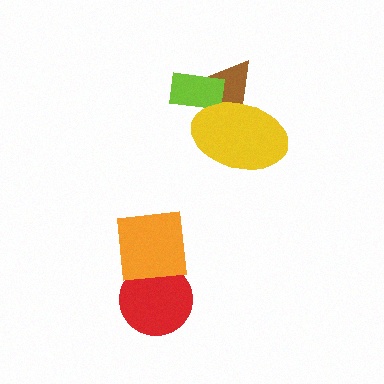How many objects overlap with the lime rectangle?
2 objects overlap with the lime rectangle.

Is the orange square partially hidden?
No, no other shape covers it.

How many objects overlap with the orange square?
1 object overlaps with the orange square.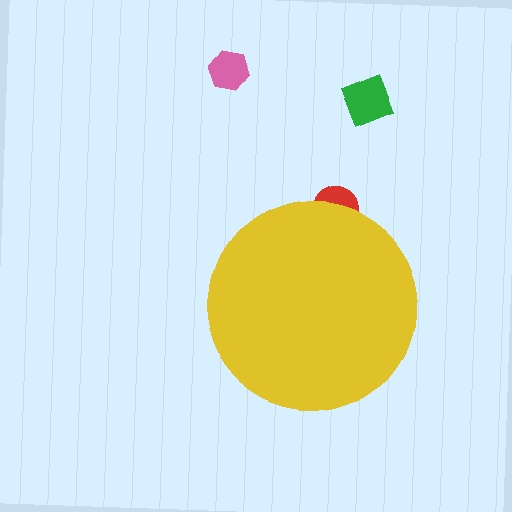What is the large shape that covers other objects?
A yellow circle.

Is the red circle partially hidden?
Yes, the red circle is partially hidden behind the yellow circle.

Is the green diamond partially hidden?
No, the green diamond is fully visible.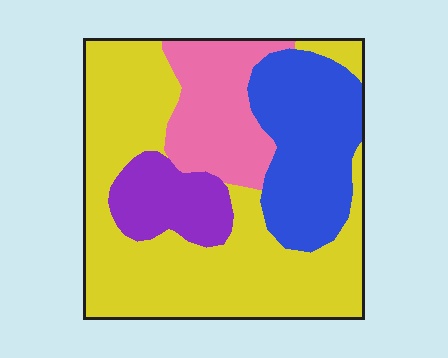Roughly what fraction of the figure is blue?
Blue takes up between a sixth and a third of the figure.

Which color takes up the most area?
Yellow, at roughly 50%.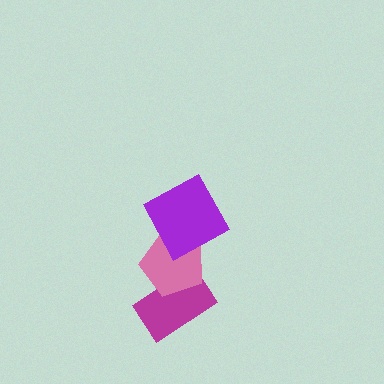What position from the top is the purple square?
The purple square is 1st from the top.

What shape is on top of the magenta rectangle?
The pink pentagon is on top of the magenta rectangle.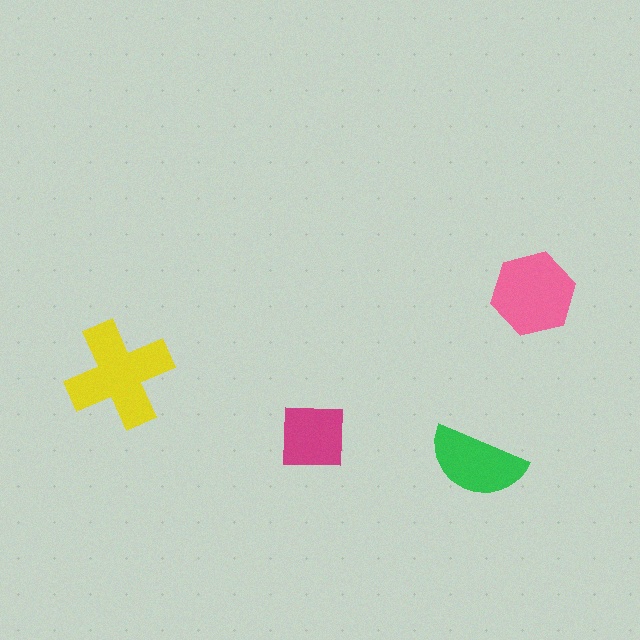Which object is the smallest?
The magenta square.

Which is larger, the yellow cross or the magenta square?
The yellow cross.